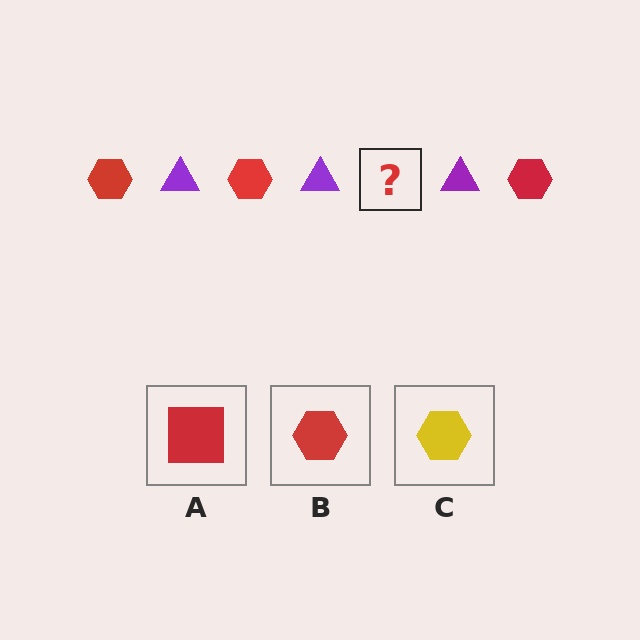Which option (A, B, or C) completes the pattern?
B.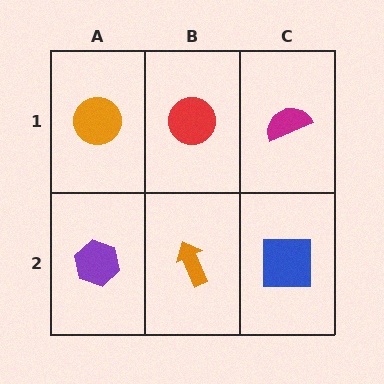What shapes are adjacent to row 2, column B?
A red circle (row 1, column B), a purple hexagon (row 2, column A), a blue square (row 2, column C).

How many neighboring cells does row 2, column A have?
2.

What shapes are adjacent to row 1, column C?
A blue square (row 2, column C), a red circle (row 1, column B).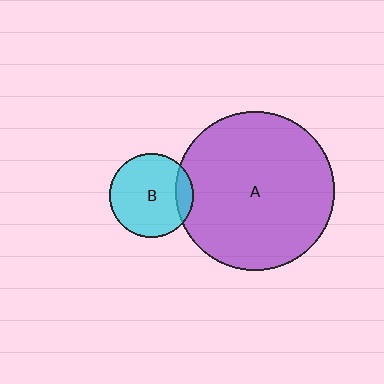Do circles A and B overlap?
Yes.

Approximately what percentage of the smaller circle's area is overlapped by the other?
Approximately 15%.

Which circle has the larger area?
Circle A (purple).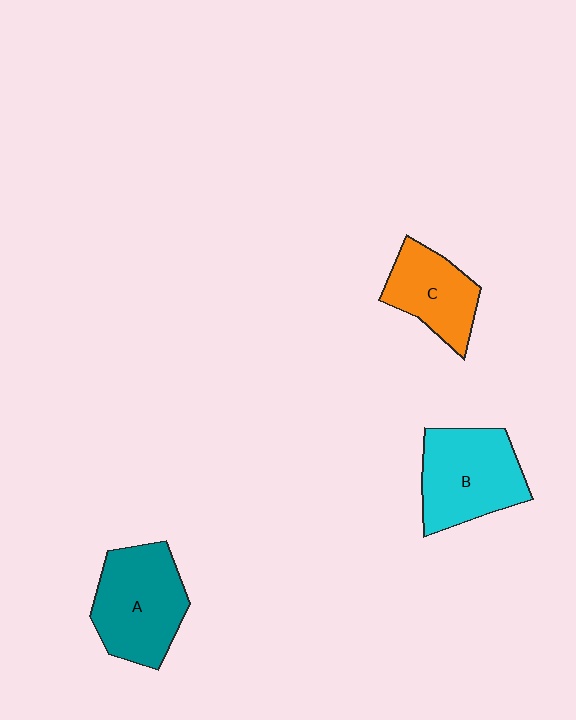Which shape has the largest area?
Shape A (teal).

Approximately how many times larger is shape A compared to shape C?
Approximately 1.4 times.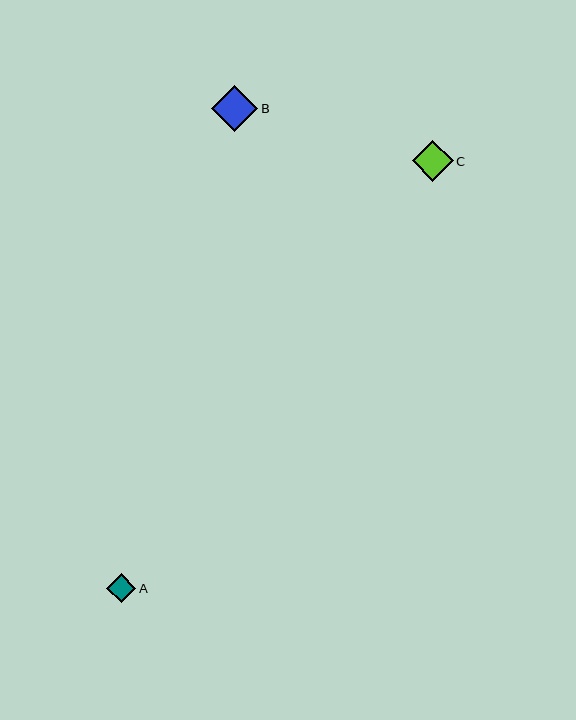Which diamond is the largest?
Diamond B is the largest with a size of approximately 46 pixels.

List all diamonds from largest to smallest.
From largest to smallest: B, C, A.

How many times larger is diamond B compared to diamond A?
Diamond B is approximately 1.6 times the size of diamond A.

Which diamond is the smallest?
Diamond A is the smallest with a size of approximately 29 pixels.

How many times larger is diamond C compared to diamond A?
Diamond C is approximately 1.4 times the size of diamond A.